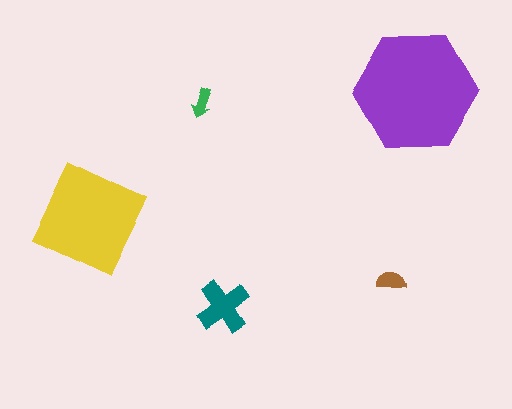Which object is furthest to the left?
The yellow square is leftmost.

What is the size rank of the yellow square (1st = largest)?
2nd.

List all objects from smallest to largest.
The green arrow, the brown semicircle, the teal cross, the yellow square, the purple hexagon.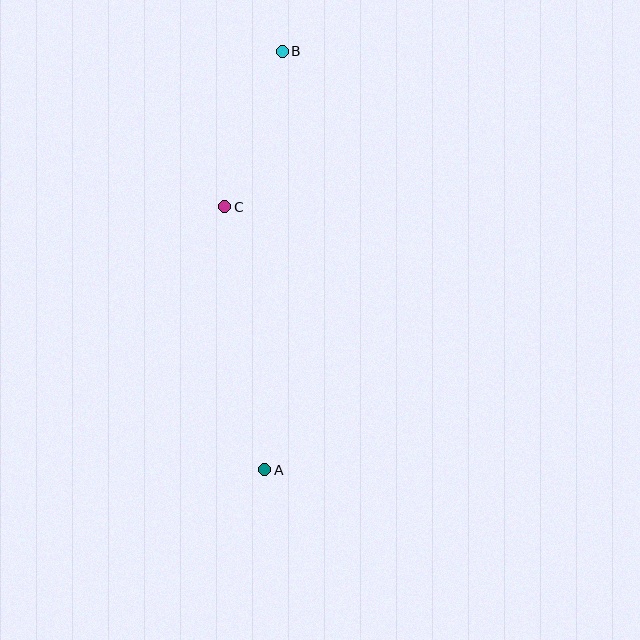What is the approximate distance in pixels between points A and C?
The distance between A and C is approximately 266 pixels.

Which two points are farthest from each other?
Points A and B are farthest from each other.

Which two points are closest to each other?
Points B and C are closest to each other.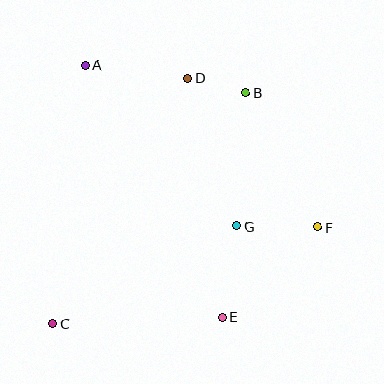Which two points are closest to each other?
Points B and D are closest to each other.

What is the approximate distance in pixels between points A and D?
The distance between A and D is approximately 103 pixels.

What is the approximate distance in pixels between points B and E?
The distance between B and E is approximately 225 pixels.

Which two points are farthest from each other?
Points B and C are farthest from each other.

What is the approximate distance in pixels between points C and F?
The distance between C and F is approximately 282 pixels.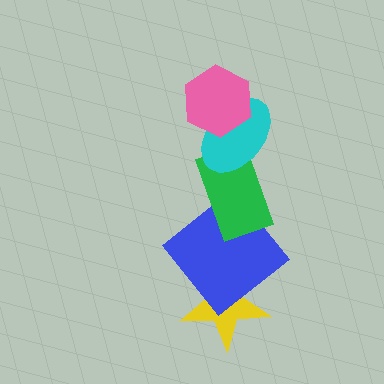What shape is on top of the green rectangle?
The cyan ellipse is on top of the green rectangle.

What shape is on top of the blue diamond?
The green rectangle is on top of the blue diamond.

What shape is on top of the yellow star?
The blue diamond is on top of the yellow star.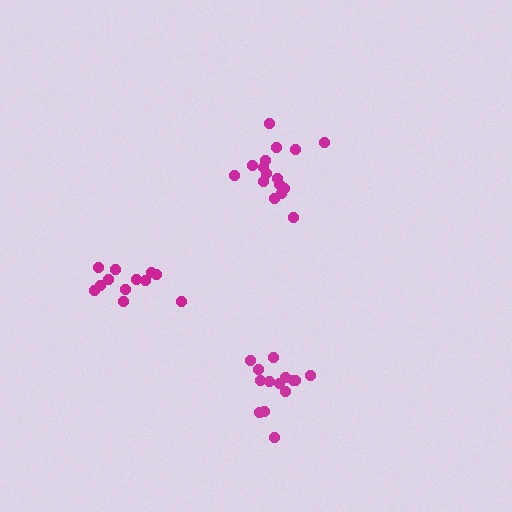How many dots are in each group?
Group 1: 14 dots, Group 2: 12 dots, Group 3: 16 dots (42 total).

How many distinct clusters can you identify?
There are 3 distinct clusters.